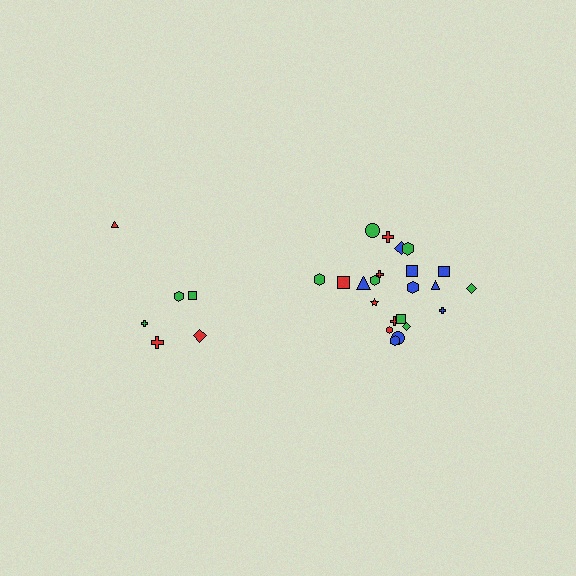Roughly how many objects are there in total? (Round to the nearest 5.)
Roughly 30 objects in total.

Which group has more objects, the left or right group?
The right group.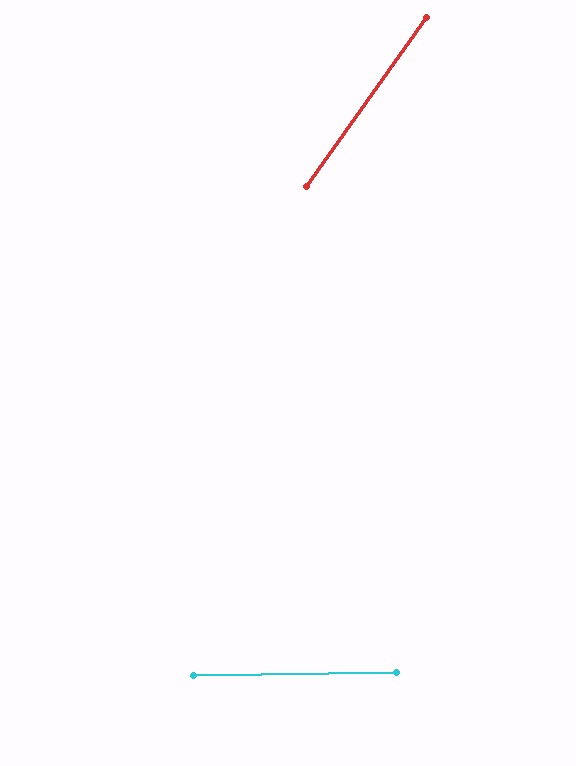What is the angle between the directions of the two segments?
Approximately 54 degrees.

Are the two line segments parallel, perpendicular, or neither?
Neither parallel nor perpendicular — they differ by about 54°.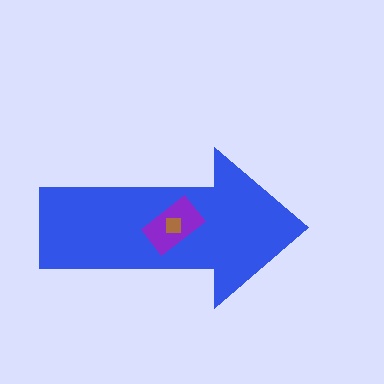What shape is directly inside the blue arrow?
The purple rectangle.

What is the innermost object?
The brown square.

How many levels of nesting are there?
3.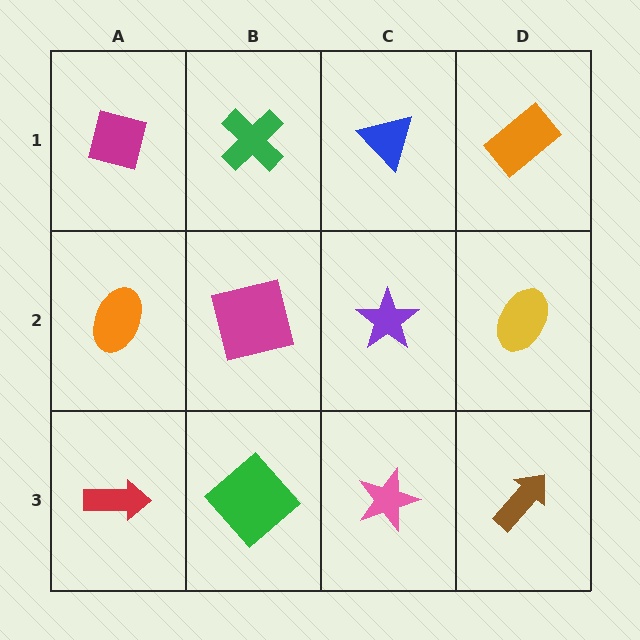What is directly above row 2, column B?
A green cross.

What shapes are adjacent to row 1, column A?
An orange ellipse (row 2, column A), a green cross (row 1, column B).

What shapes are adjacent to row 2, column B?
A green cross (row 1, column B), a green diamond (row 3, column B), an orange ellipse (row 2, column A), a purple star (row 2, column C).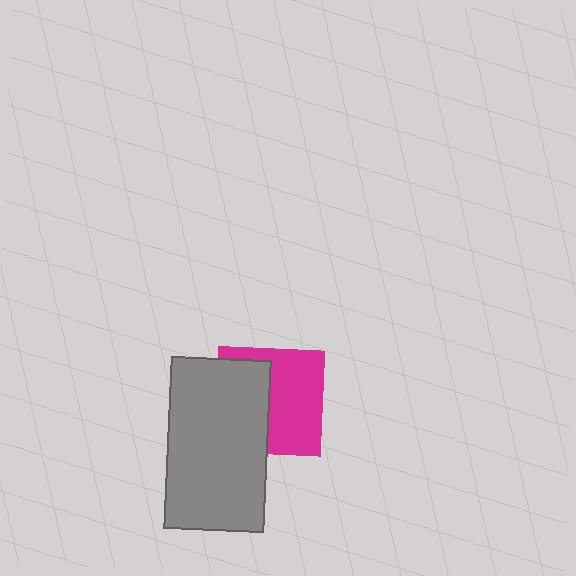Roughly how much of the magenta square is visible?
About half of it is visible (roughly 55%).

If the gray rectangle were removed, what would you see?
You would see the complete magenta square.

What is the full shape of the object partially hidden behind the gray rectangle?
The partially hidden object is a magenta square.